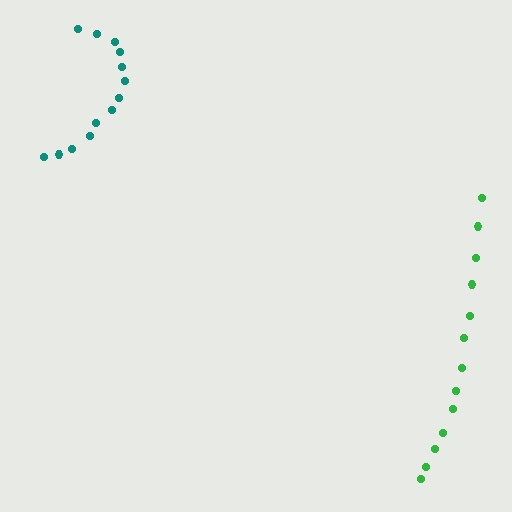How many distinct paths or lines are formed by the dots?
There are 2 distinct paths.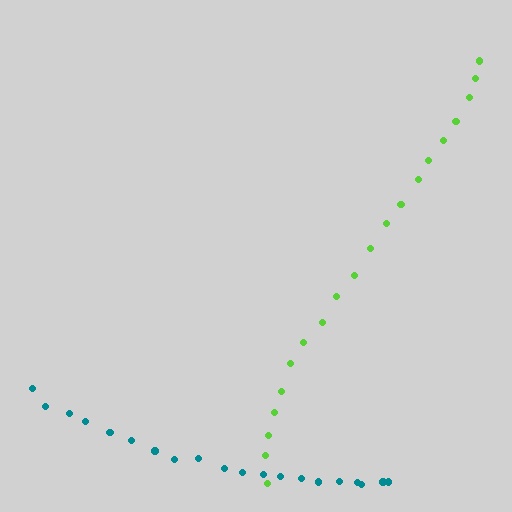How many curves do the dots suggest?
There are 2 distinct paths.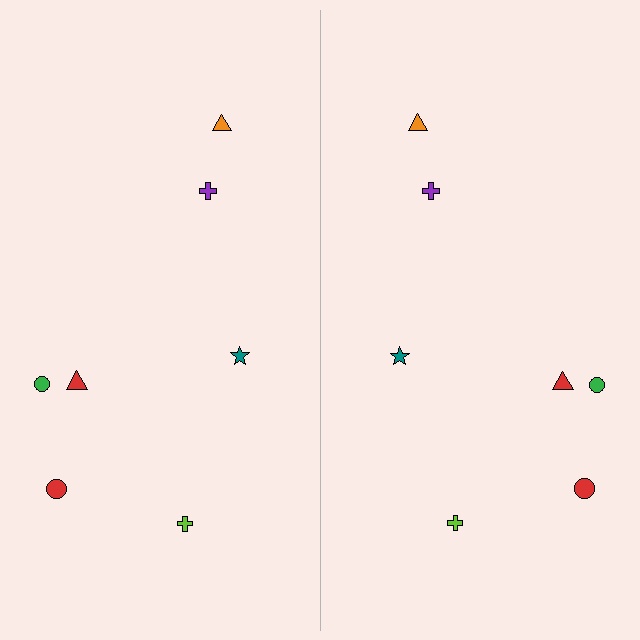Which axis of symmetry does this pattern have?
The pattern has a vertical axis of symmetry running through the center of the image.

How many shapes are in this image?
There are 14 shapes in this image.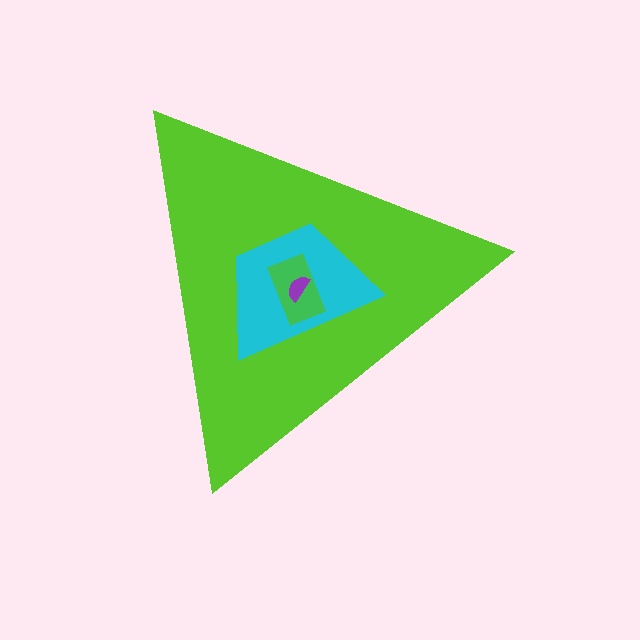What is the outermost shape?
The lime triangle.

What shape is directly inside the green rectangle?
The purple semicircle.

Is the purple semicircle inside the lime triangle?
Yes.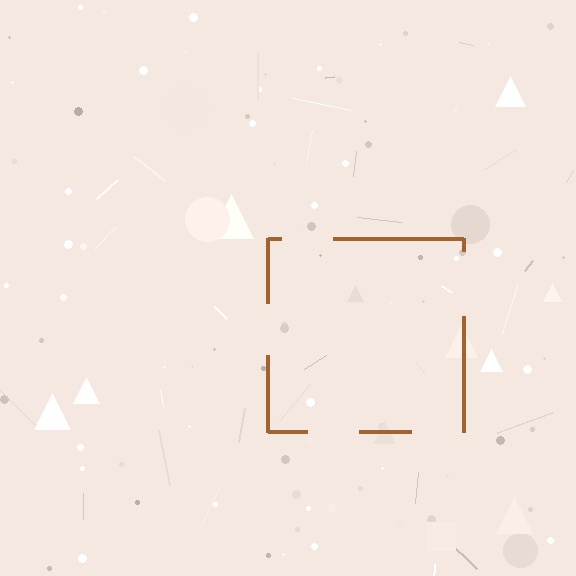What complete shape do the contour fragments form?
The contour fragments form a square.